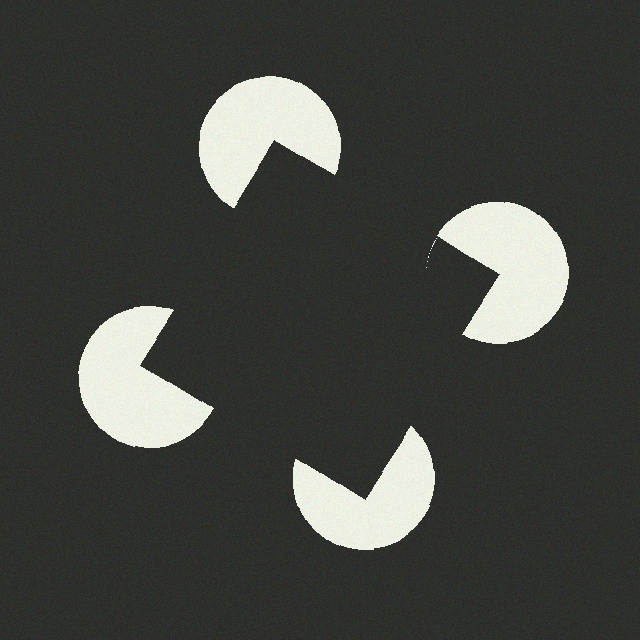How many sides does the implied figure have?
4 sides.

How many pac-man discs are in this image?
There are 4 — one at each vertex of the illusory square.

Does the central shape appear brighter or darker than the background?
It typically appears slightly darker than the background, even though no actual brightness change is drawn.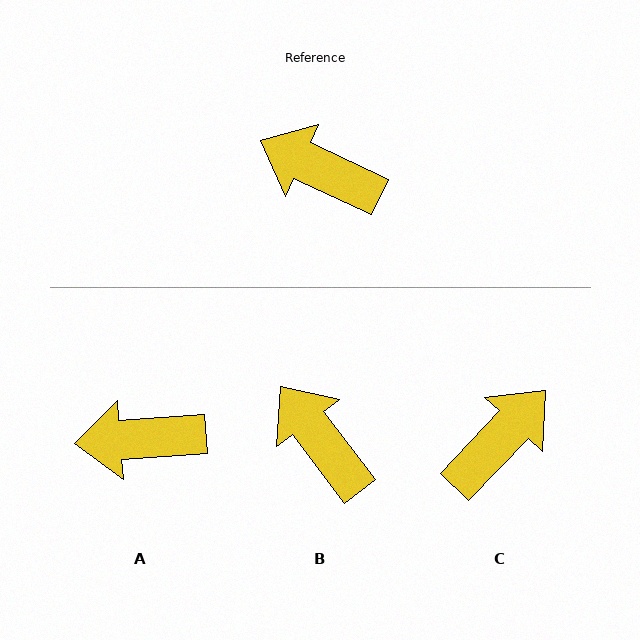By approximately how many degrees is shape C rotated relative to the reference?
Approximately 108 degrees clockwise.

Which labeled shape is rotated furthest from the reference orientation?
C, about 108 degrees away.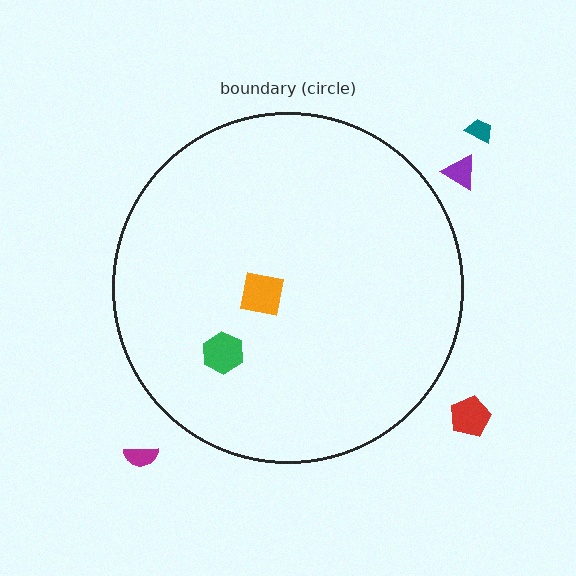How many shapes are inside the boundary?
2 inside, 4 outside.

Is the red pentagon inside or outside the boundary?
Outside.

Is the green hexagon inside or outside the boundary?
Inside.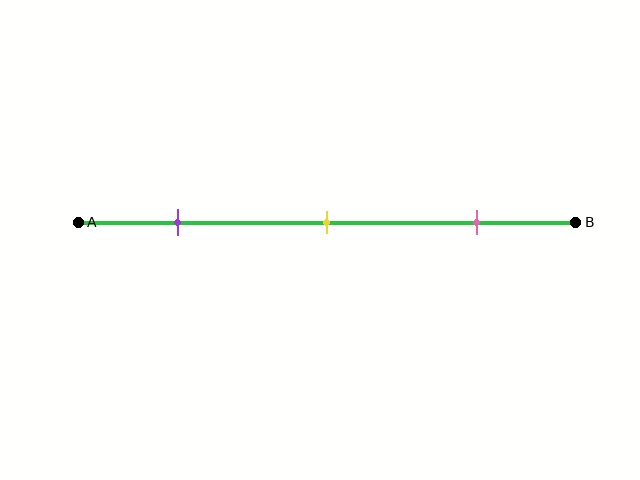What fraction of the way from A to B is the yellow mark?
The yellow mark is approximately 50% (0.5) of the way from A to B.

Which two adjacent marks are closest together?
The purple and yellow marks are the closest adjacent pair.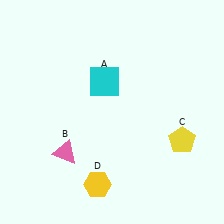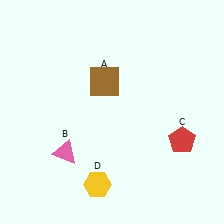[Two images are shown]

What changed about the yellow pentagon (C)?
In Image 1, C is yellow. In Image 2, it changed to red.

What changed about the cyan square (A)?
In Image 1, A is cyan. In Image 2, it changed to brown.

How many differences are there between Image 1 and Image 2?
There are 2 differences between the two images.